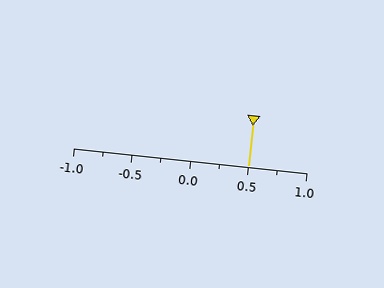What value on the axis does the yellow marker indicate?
The marker indicates approximately 0.5.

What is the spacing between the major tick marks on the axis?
The major ticks are spaced 0.5 apart.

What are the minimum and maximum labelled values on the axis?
The axis runs from -1.0 to 1.0.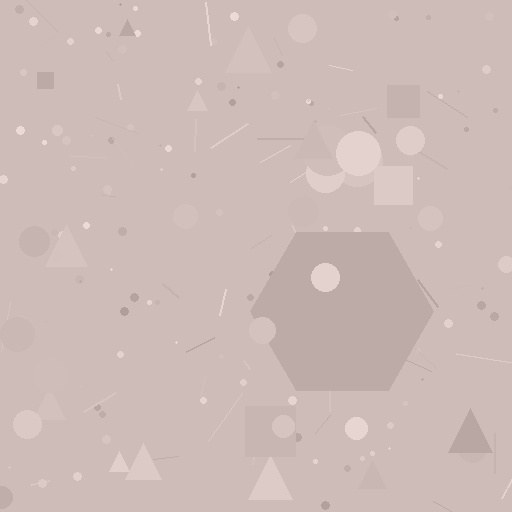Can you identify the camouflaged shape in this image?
The camouflaged shape is a hexagon.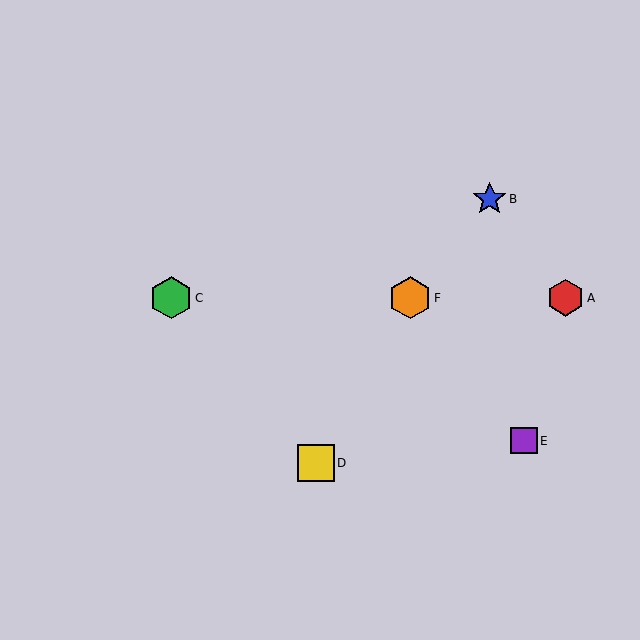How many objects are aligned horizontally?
3 objects (A, C, F) are aligned horizontally.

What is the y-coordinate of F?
Object F is at y≈298.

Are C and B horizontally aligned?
No, C is at y≈298 and B is at y≈199.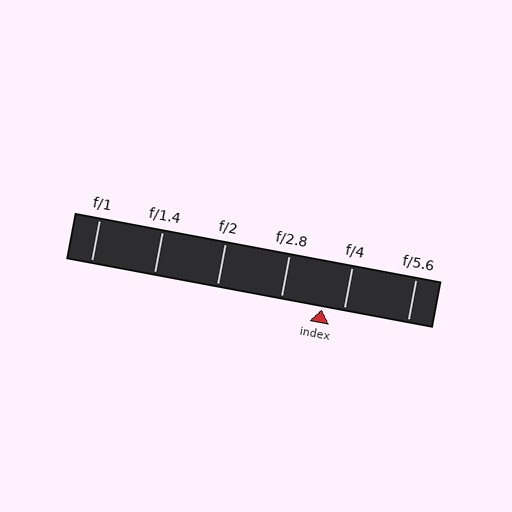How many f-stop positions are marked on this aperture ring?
There are 6 f-stop positions marked.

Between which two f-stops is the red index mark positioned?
The index mark is between f/2.8 and f/4.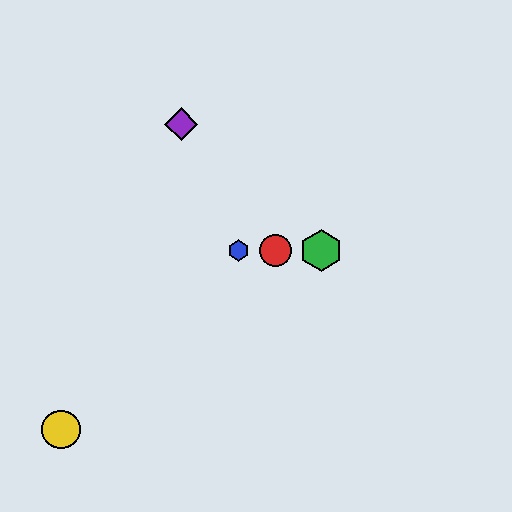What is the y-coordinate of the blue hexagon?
The blue hexagon is at y≈250.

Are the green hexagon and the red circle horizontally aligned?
Yes, both are at y≈250.